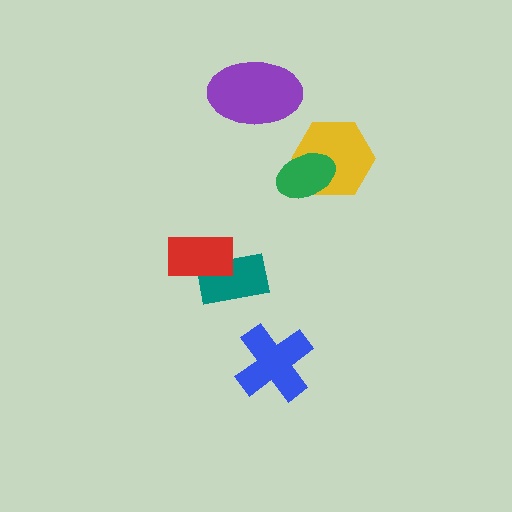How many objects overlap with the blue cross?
0 objects overlap with the blue cross.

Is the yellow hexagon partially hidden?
Yes, it is partially covered by another shape.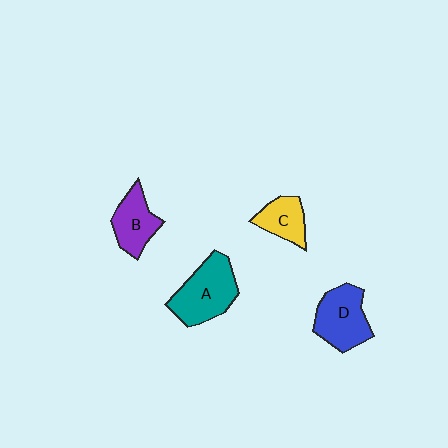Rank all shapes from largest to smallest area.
From largest to smallest: A (teal), D (blue), B (purple), C (yellow).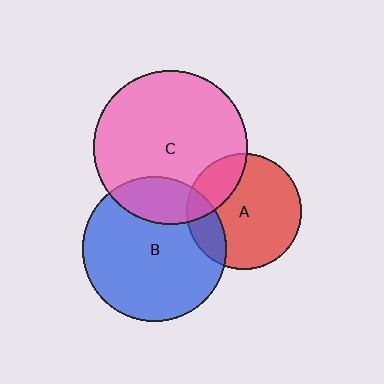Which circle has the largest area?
Circle C (pink).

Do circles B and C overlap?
Yes.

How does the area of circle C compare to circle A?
Approximately 1.8 times.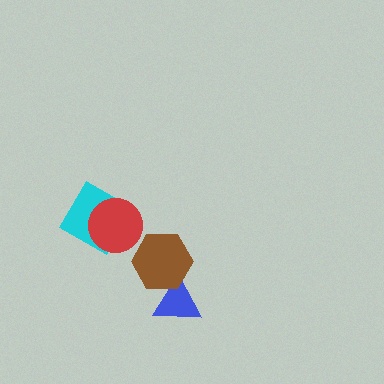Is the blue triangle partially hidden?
Yes, it is partially covered by another shape.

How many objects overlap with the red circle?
1 object overlaps with the red circle.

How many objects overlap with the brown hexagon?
1 object overlaps with the brown hexagon.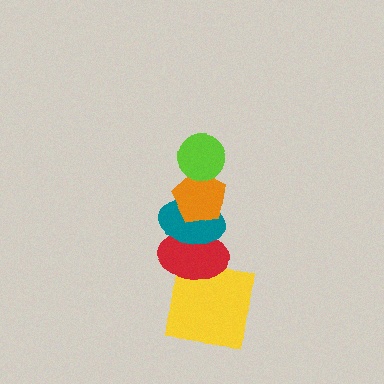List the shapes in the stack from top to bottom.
From top to bottom: the lime circle, the orange pentagon, the teal ellipse, the red ellipse, the yellow square.